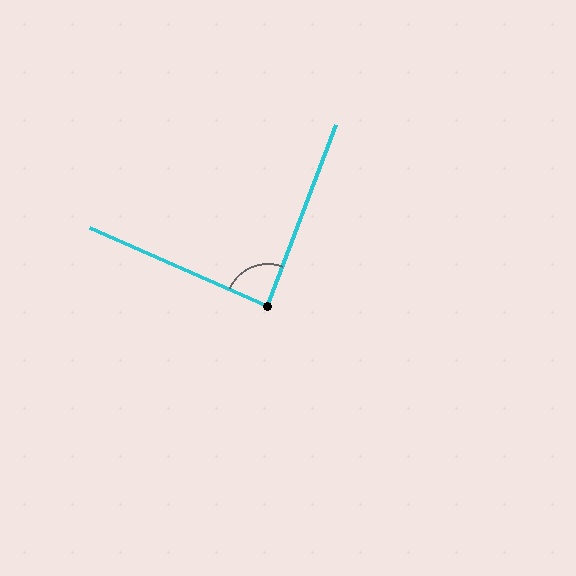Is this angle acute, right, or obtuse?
It is approximately a right angle.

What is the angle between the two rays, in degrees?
Approximately 87 degrees.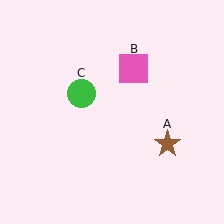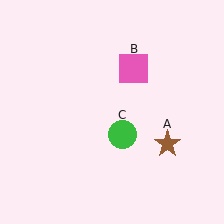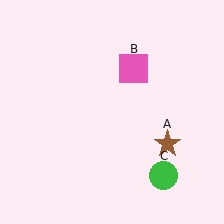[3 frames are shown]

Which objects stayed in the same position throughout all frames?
Brown star (object A) and pink square (object B) remained stationary.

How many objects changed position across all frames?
1 object changed position: green circle (object C).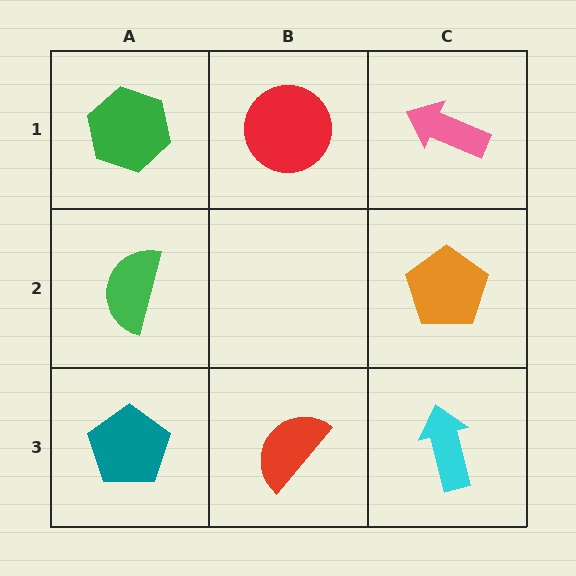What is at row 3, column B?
A red semicircle.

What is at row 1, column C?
A pink arrow.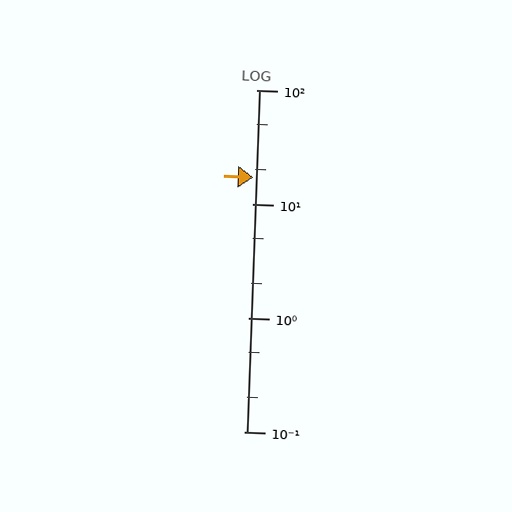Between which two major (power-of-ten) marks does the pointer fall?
The pointer is between 10 and 100.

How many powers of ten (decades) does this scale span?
The scale spans 3 decades, from 0.1 to 100.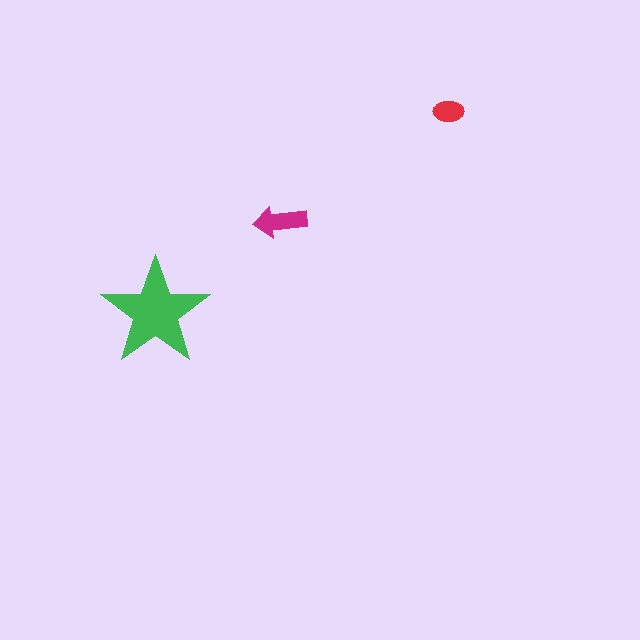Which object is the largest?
The green star.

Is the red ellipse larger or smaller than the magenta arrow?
Smaller.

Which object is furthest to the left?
The green star is leftmost.